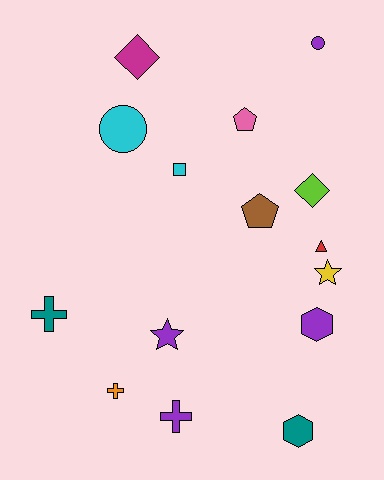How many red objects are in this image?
There is 1 red object.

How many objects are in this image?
There are 15 objects.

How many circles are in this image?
There are 2 circles.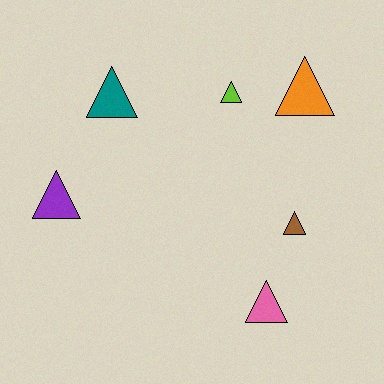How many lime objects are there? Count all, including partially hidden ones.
There is 1 lime object.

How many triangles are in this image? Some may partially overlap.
There are 6 triangles.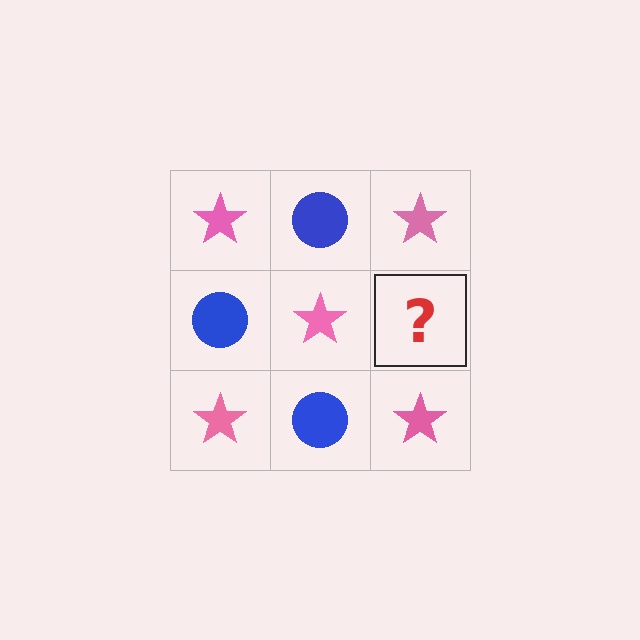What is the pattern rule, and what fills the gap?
The rule is that it alternates pink star and blue circle in a checkerboard pattern. The gap should be filled with a blue circle.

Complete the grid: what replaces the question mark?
The question mark should be replaced with a blue circle.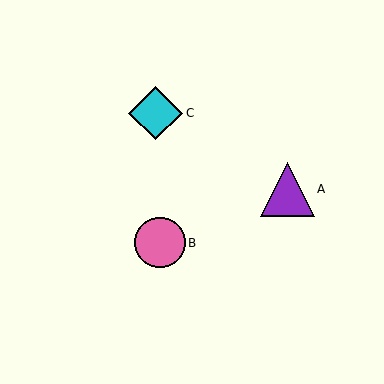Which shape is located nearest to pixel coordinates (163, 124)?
The cyan diamond (labeled C) at (156, 113) is nearest to that location.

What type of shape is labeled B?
Shape B is a pink circle.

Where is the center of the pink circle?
The center of the pink circle is at (160, 243).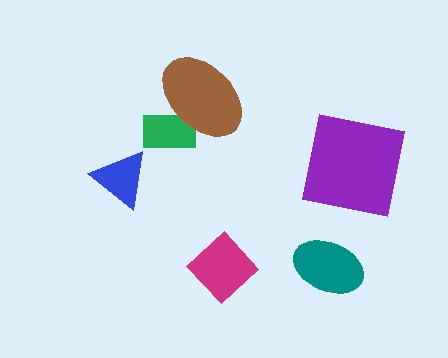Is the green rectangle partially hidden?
Yes, it is partially covered by another shape.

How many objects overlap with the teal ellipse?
0 objects overlap with the teal ellipse.